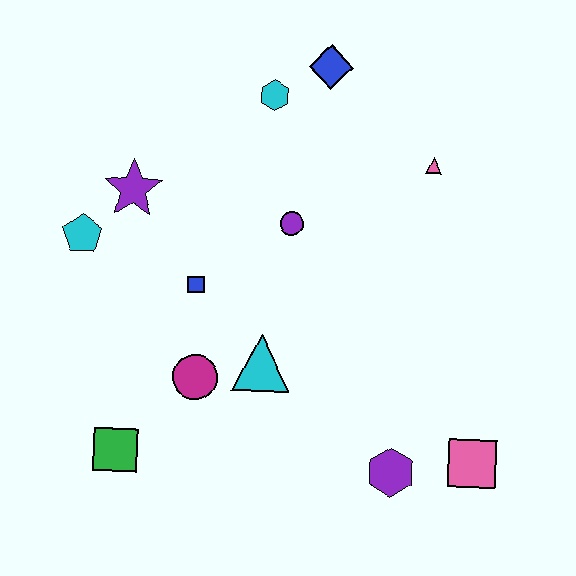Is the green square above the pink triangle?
No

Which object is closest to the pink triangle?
The blue diamond is closest to the pink triangle.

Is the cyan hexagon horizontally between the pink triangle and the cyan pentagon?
Yes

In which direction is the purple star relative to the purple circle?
The purple star is to the left of the purple circle.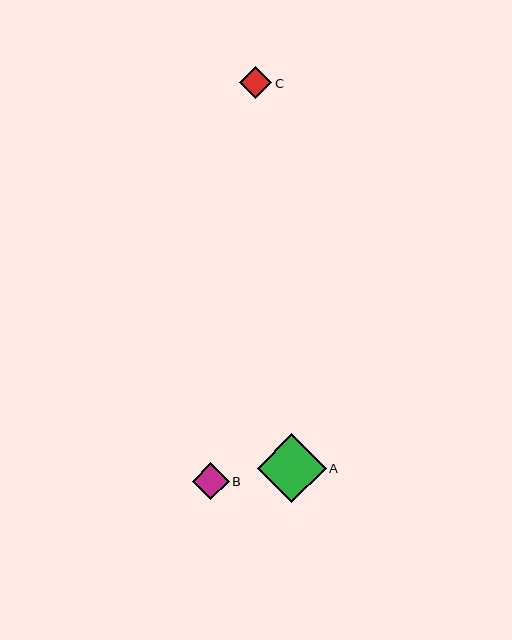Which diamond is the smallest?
Diamond C is the smallest with a size of approximately 32 pixels.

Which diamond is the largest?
Diamond A is the largest with a size of approximately 69 pixels.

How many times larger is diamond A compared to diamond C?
Diamond A is approximately 2.1 times the size of diamond C.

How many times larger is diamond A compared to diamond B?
Diamond A is approximately 1.9 times the size of diamond B.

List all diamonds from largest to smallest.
From largest to smallest: A, B, C.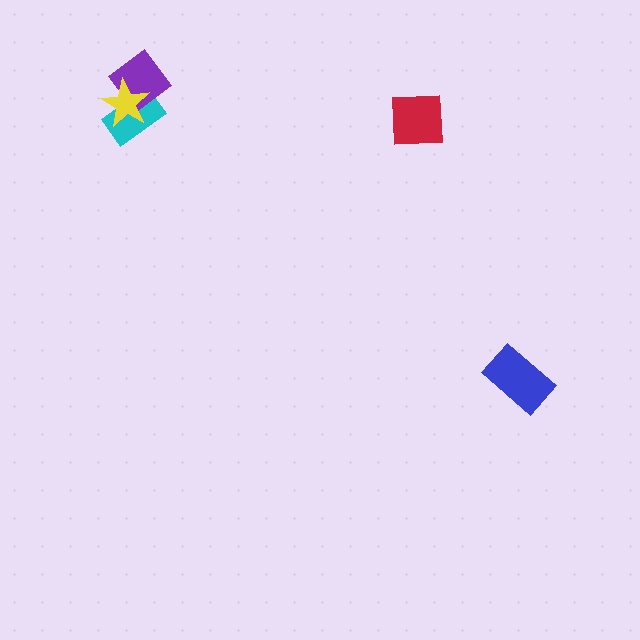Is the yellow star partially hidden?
No, no other shape covers it.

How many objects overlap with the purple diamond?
2 objects overlap with the purple diamond.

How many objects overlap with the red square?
0 objects overlap with the red square.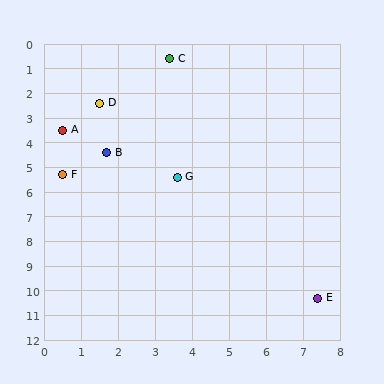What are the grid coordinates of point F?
Point F is at approximately (0.5, 5.3).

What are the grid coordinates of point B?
Point B is at approximately (1.7, 4.4).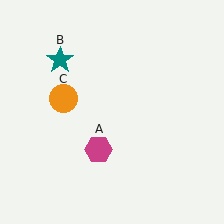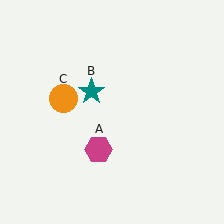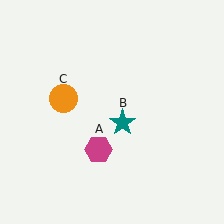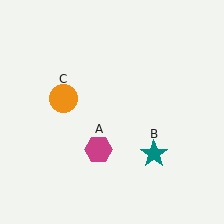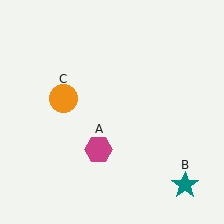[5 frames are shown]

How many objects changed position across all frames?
1 object changed position: teal star (object B).